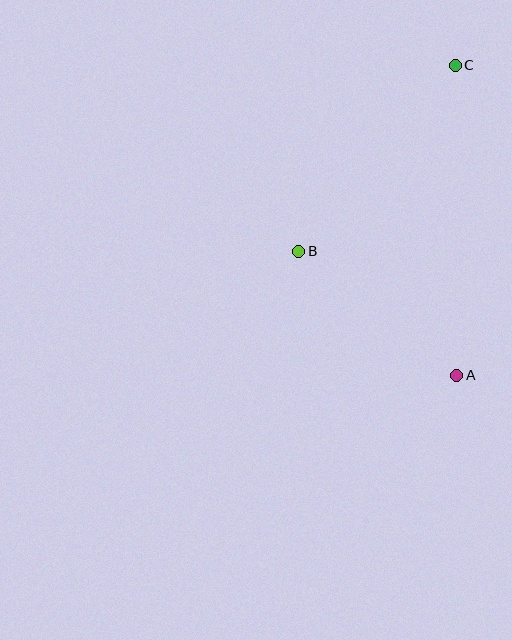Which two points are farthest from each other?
Points A and C are farthest from each other.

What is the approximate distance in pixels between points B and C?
The distance between B and C is approximately 243 pixels.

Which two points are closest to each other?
Points A and B are closest to each other.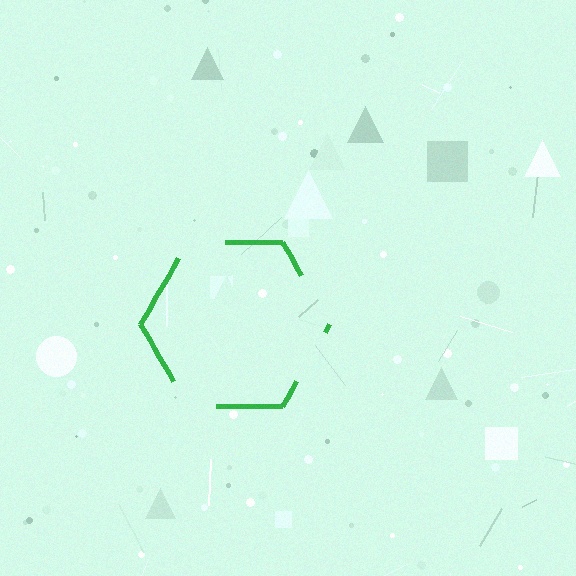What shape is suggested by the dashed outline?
The dashed outline suggests a hexagon.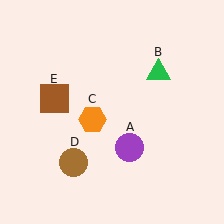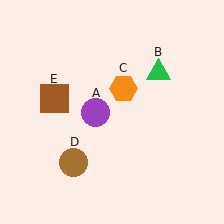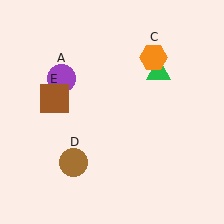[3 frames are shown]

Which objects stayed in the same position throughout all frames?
Green triangle (object B) and brown circle (object D) and brown square (object E) remained stationary.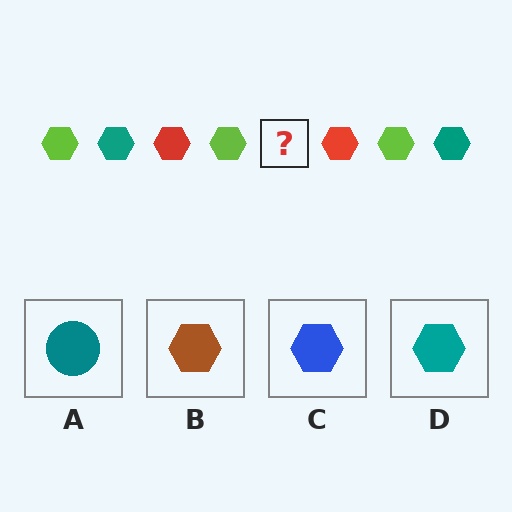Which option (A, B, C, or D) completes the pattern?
D.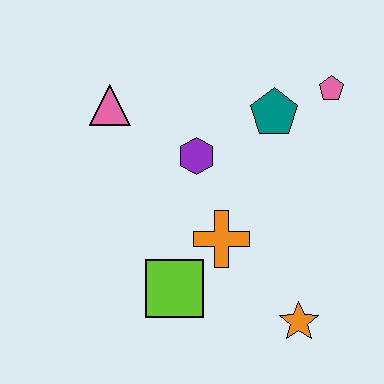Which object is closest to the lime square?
The orange cross is closest to the lime square.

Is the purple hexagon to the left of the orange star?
Yes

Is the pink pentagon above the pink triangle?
Yes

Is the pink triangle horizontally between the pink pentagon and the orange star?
No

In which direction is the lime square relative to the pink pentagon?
The lime square is below the pink pentagon.